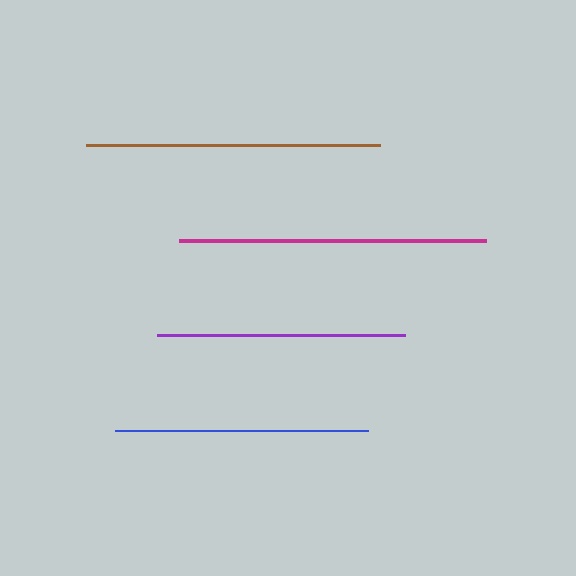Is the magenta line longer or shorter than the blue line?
The magenta line is longer than the blue line.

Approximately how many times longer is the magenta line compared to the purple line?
The magenta line is approximately 1.2 times the length of the purple line.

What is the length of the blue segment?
The blue segment is approximately 253 pixels long.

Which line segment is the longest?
The magenta line is the longest at approximately 307 pixels.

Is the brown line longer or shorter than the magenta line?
The magenta line is longer than the brown line.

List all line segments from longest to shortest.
From longest to shortest: magenta, brown, blue, purple.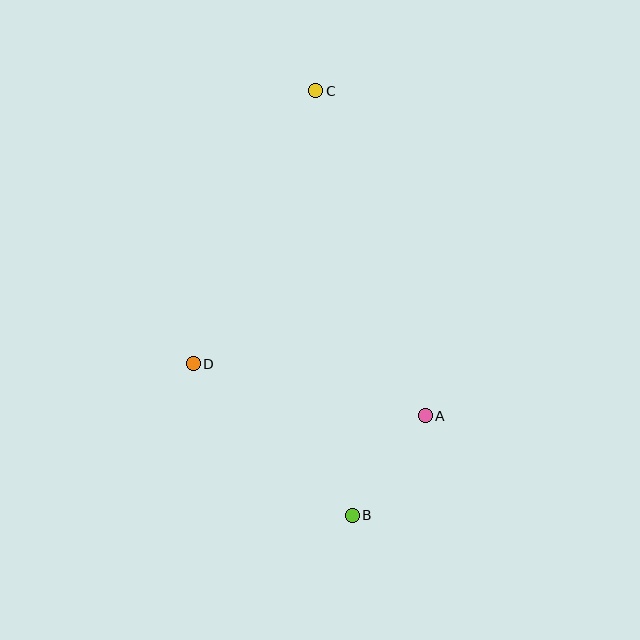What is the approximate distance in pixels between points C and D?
The distance between C and D is approximately 299 pixels.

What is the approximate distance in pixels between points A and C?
The distance between A and C is approximately 343 pixels.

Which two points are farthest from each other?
Points B and C are farthest from each other.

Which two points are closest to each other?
Points A and B are closest to each other.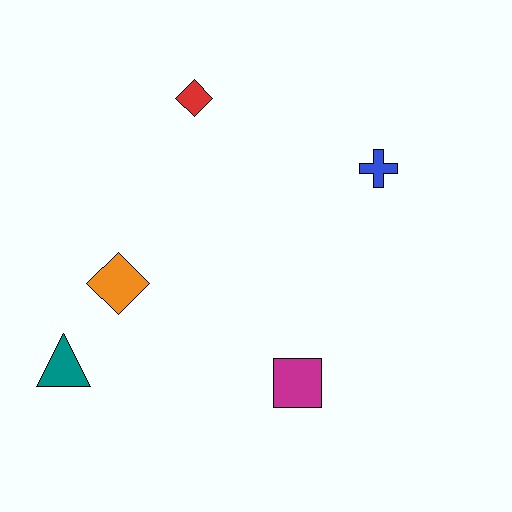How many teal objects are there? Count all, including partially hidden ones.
There is 1 teal object.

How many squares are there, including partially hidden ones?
There is 1 square.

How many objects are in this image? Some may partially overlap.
There are 5 objects.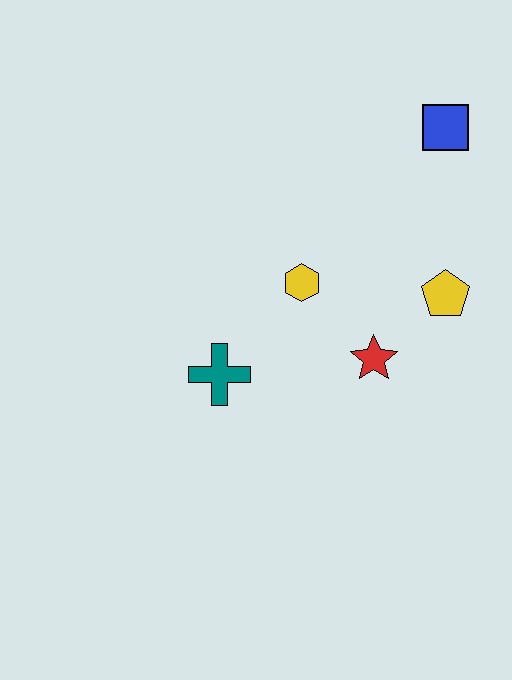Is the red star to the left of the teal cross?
No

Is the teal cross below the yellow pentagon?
Yes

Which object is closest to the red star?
The yellow pentagon is closest to the red star.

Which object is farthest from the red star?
The blue square is farthest from the red star.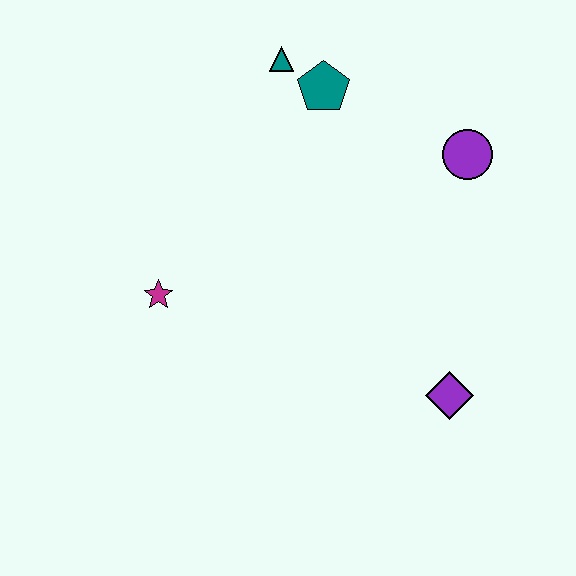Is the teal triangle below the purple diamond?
No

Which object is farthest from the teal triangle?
The purple diamond is farthest from the teal triangle.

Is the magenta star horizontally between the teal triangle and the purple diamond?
No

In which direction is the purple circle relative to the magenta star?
The purple circle is to the right of the magenta star.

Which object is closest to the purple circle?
The teal pentagon is closest to the purple circle.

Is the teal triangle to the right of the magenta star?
Yes